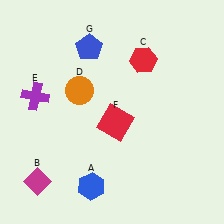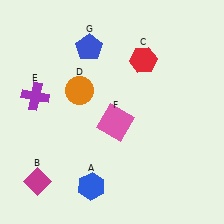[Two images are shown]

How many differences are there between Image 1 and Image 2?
There is 1 difference between the two images.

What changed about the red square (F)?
In Image 1, F is red. In Image 2, it changed to pink.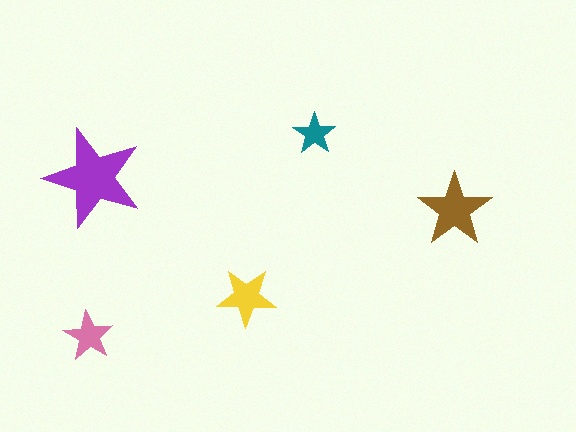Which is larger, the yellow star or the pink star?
The yellow one.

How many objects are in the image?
There are 5 objects in the image.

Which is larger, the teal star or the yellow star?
The yellow one.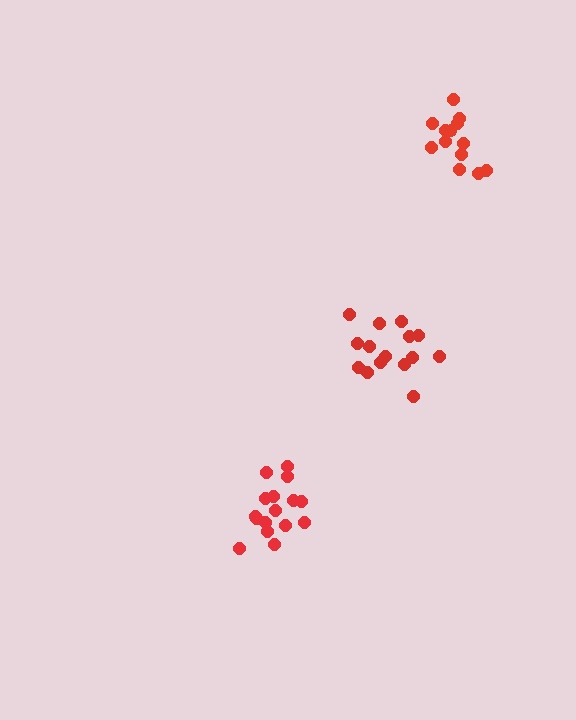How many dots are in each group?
Group 1: 16 dots, Group 2: 13 dots, Group 3: 15 dots (44 total).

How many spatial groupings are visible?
There are 3 spatial groupings.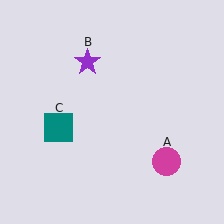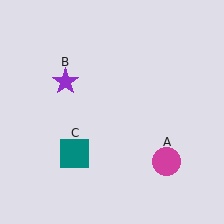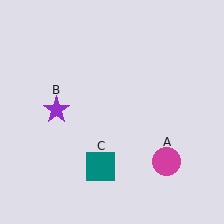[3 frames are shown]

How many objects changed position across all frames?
2 objects changed position: purple star (object B), teal square (object C).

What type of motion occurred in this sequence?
The purple star (object B), teal square (object C) rotated counterclockwise around the center of the scene.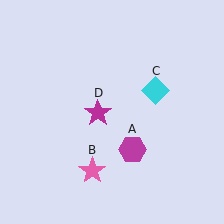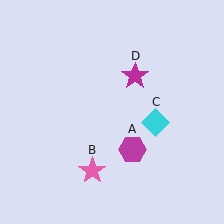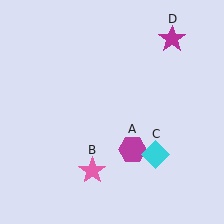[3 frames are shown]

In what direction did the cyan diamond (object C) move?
The cyan diamond (object C) moved down.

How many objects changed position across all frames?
2 objects changed position: cyan diamond (object C), magenta star (object D).